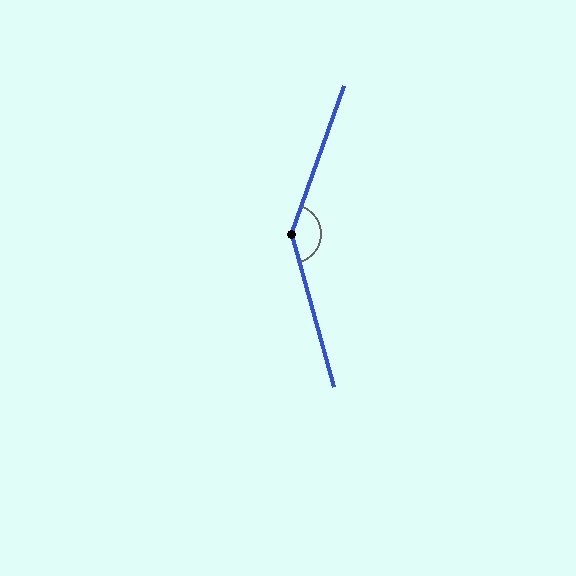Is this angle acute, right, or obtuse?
It is obtuse.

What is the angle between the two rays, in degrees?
Approximately 145 degrees.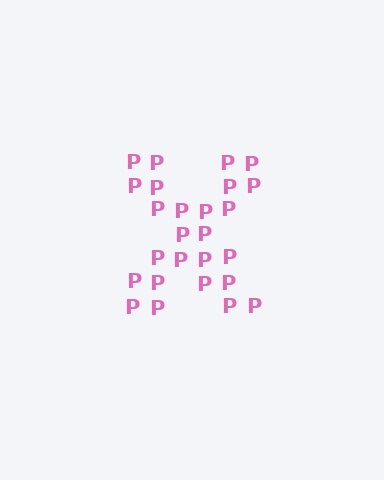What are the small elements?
The small elements are letter P's.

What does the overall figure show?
The overall figure shows the letter X.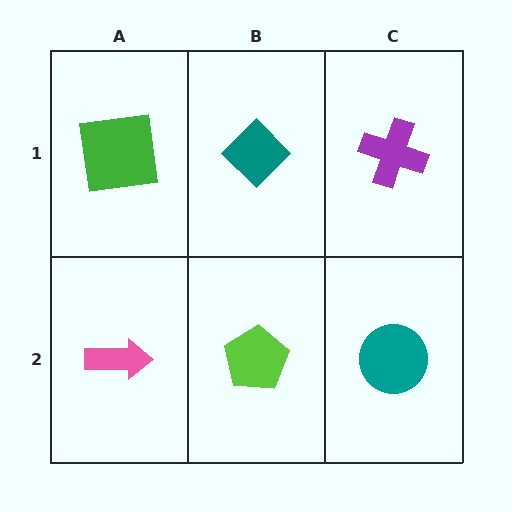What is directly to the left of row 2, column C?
A lime pentagon.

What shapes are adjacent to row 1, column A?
A pink arrow (row 2, column A), a teal diamond (row 1, column B).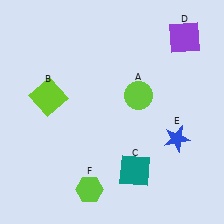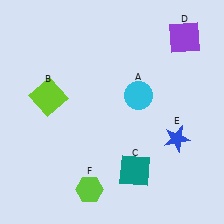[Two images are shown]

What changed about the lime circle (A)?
In Image 1, A is lime. In Image 2, it changed to cyan.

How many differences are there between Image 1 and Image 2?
There is 1 difference between the two images.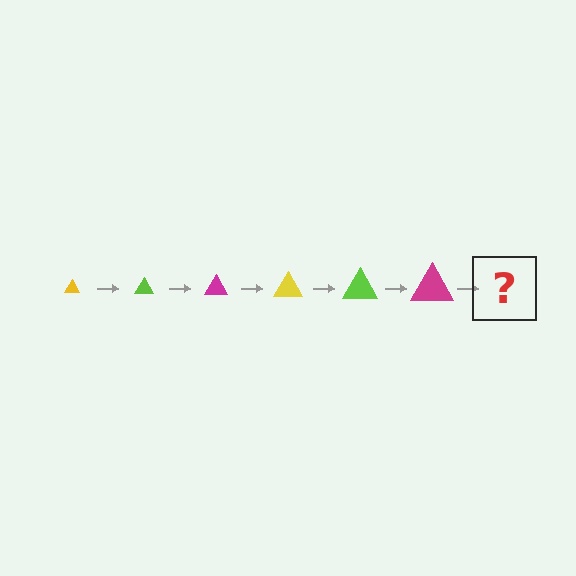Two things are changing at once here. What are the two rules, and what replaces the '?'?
The two rules are that the triangle grows larger each step and the color cycles through yellow, lime, and magenta. The '?' should be a yellow triangle, larger than the previous one.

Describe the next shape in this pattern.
It should be a yellow triangle, larger than the previous one.